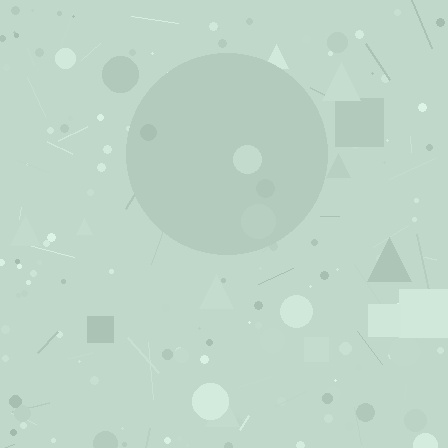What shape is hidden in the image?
A circle is hidden in the image.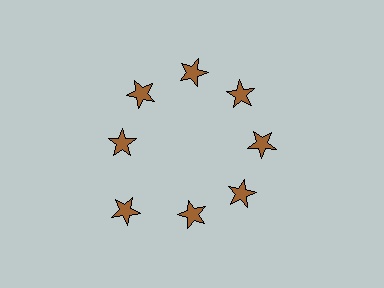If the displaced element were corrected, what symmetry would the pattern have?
It would have 8-fold rotational symmetry — the pattern would map onto itself every 45 degrees.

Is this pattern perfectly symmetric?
No. The 8 brown stars are arranged in a ring, but one element near the 8 o'clock position is pushed outward from the center, breaking the 8-fold rotational symmetry.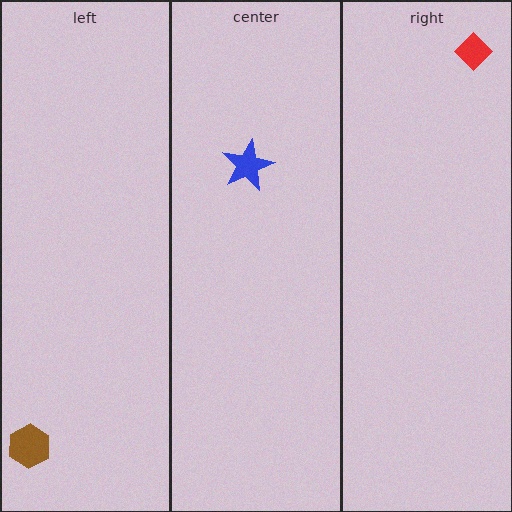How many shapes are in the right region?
1.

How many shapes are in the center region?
1.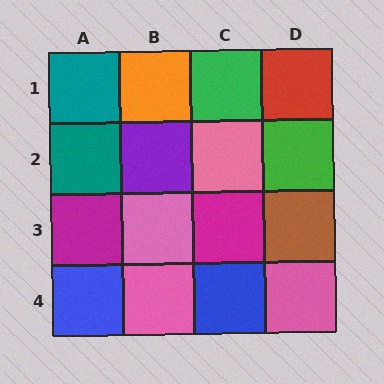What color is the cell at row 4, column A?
Blue.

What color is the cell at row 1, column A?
Teal.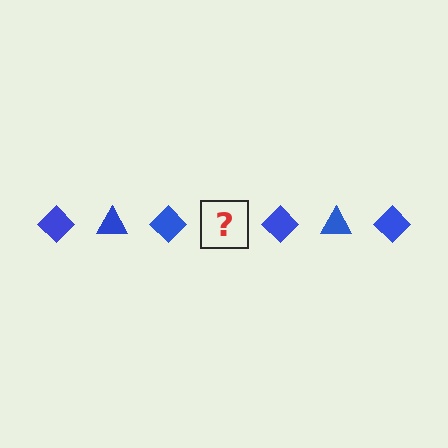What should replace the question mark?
The question mark should be replaced with a blue triangle.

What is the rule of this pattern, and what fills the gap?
The rule is that the pattern cycles through diamond, triangle shapes in blue. The gap should be filled with a blue triangle.